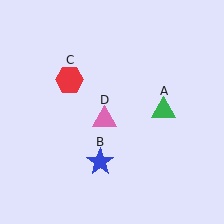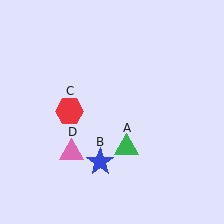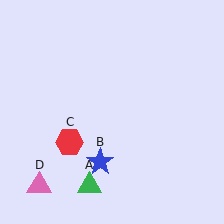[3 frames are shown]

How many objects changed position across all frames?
3 objects changed position: green triangle (object A), red hexagon (object C), pink triangle (object D).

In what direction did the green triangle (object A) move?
The green triangle (object A) moved down and to the left.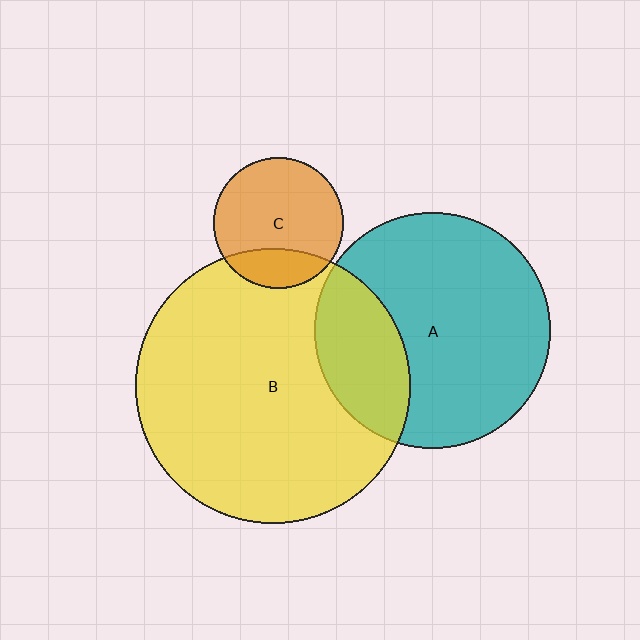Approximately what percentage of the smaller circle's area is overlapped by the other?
Approximately 20%.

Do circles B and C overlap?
Yes.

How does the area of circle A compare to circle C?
Approximately 3.3 times.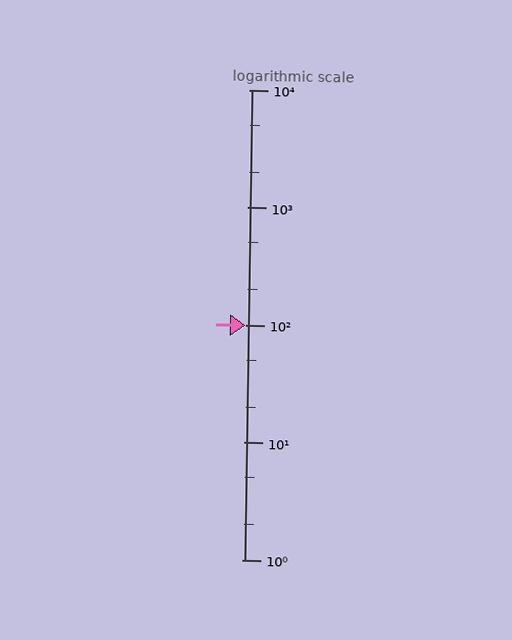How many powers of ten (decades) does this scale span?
The scale spans 4 decades, from 1 to 10000.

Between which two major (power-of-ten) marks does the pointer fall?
The pointer is between 100 and 1000.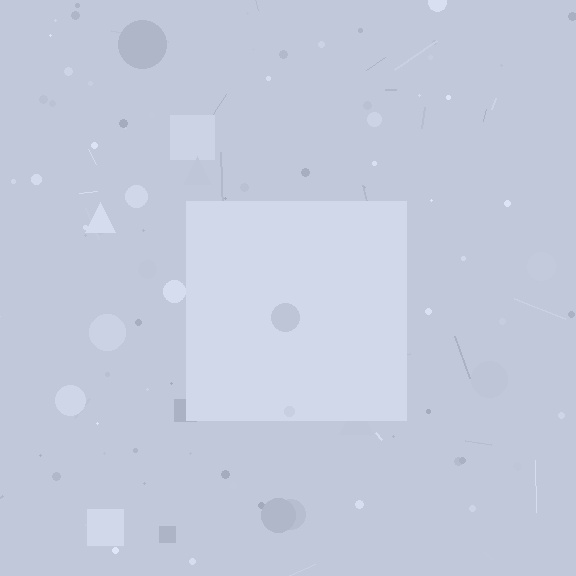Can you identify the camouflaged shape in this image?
The camouflaged shape is a square.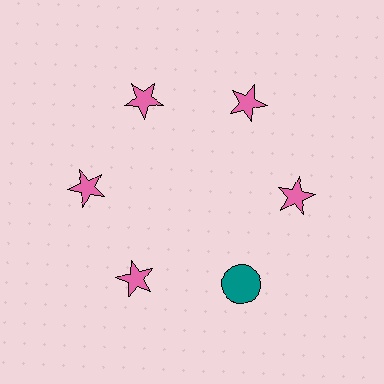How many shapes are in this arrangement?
There are 6 shapes arranged in a ring pattern.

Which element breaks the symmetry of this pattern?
The teal circle at roughly the 5 o'clock position breaks the symmetry. All other shapes are pink stars.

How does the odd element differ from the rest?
It differs in both color (teal instead of pink) and shape (circle instead of star).